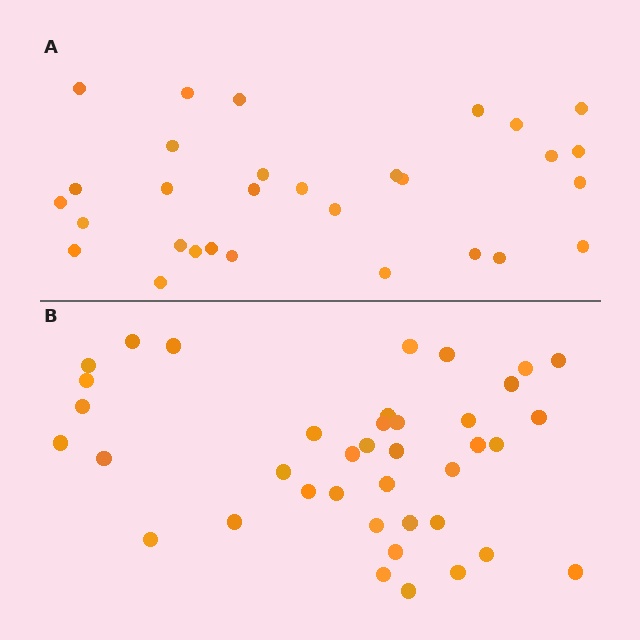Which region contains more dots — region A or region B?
Region B (the bottom region) has more dots.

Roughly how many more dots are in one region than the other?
Region B has roughly 8 or so more dots than region A.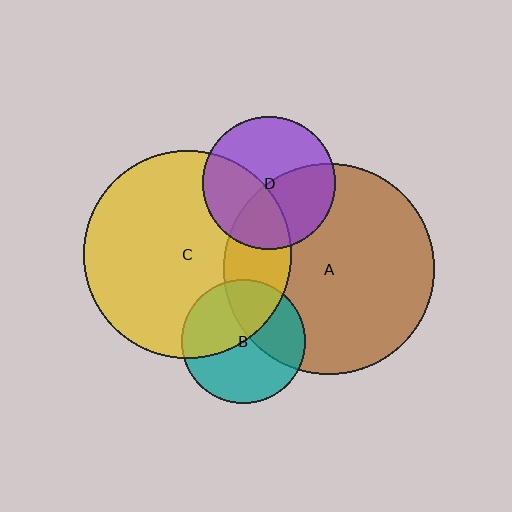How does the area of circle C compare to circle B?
Approximately 2.8 times.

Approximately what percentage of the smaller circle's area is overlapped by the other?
Approximately 35%.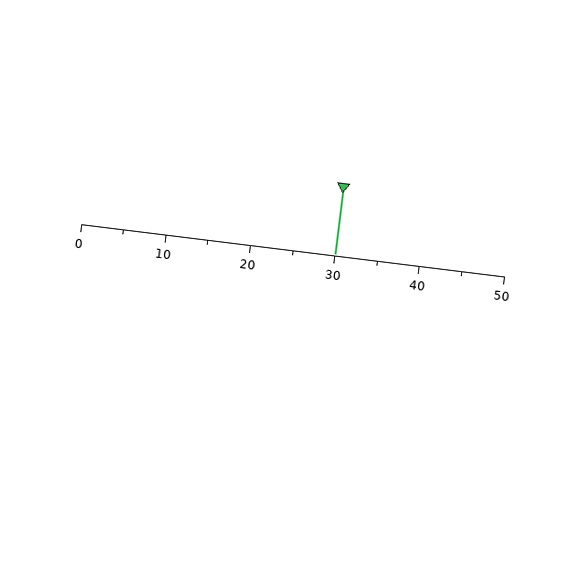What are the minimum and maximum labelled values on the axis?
The axis runs from 0 to 50.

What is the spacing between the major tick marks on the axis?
The major ticks are spaced 10 apart.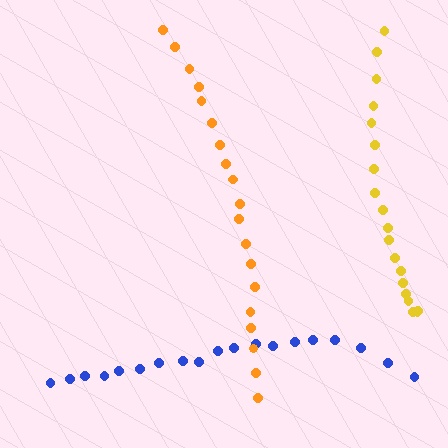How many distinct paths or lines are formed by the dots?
There are 3 distinct paths.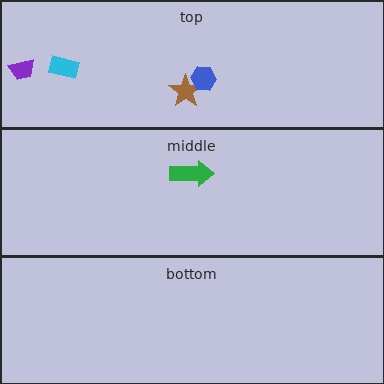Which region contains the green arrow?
The middle region.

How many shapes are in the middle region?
1.